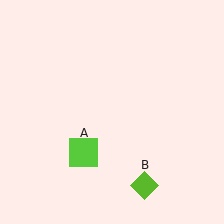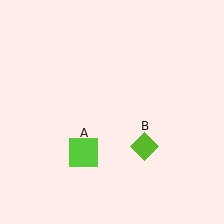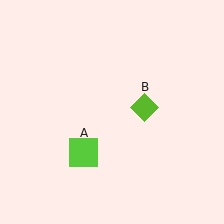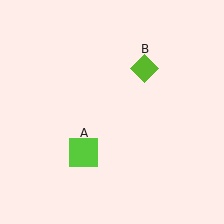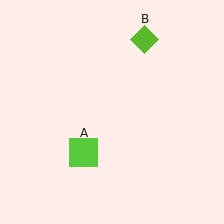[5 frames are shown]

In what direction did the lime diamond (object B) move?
The lime diamond (object B) moved up.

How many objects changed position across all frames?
1 object changed position: lime diamond (object B).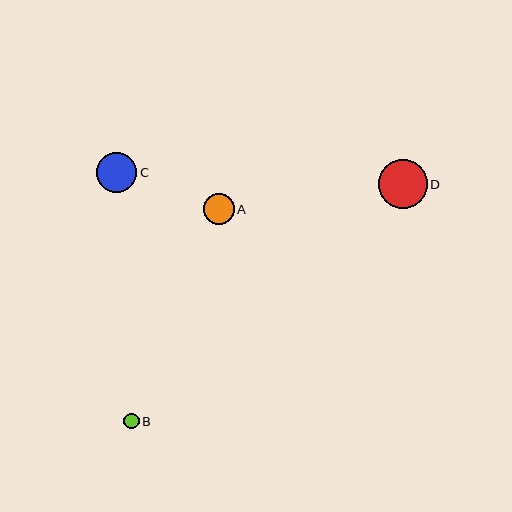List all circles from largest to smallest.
From largest to smallest: D, C, A, B.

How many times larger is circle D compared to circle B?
Circle D is approximately 3.1 times the size of circle B.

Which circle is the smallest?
Circle B is the smallest with a size of approximately 16 pixels.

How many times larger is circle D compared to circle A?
Circle D is approximately 1.6 times the size of circle A.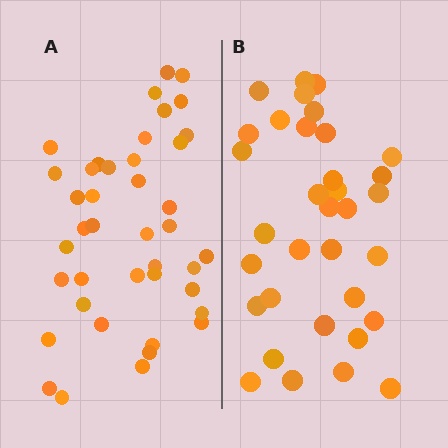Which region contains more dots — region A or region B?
Region A (the left region) has more dots.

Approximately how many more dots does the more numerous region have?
Region A has roughly 8 or so more dots than region B.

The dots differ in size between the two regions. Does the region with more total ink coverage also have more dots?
No. Region B has more total ink coverage because its dots are larger, but region A actually contains more individual dots. Total area can be misleading — the number of items is what matters here.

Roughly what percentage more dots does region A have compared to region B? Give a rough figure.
About 20% more.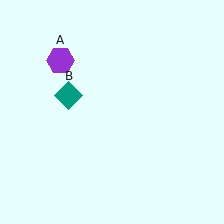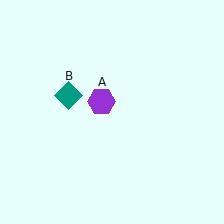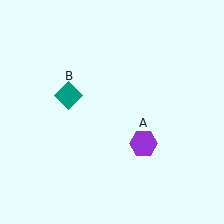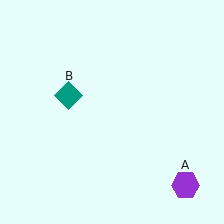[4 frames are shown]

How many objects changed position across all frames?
1 object changed position: purple hexagon (object A).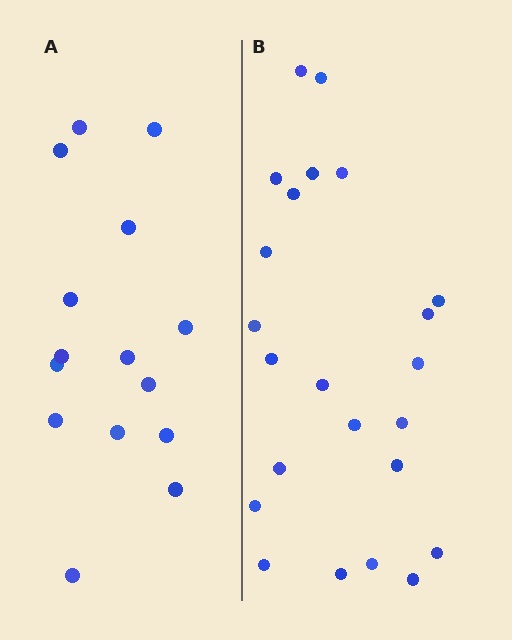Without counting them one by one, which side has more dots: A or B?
Region B (the right region) has more dots.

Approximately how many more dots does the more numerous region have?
Region B has roughly 8 or so more dots than region A.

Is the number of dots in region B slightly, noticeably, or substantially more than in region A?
Region B has substantially more. The ratio is roughly 1.5 to 1.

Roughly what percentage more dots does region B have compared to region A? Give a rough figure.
About 55% more.